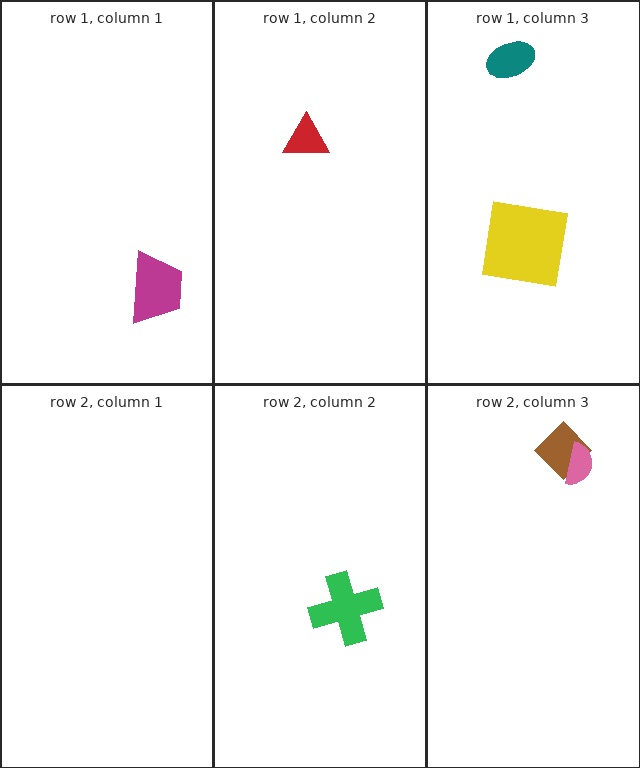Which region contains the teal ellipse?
The row 1, column 3 region.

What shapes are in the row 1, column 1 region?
The magenta trapezoid.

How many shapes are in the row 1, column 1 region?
1.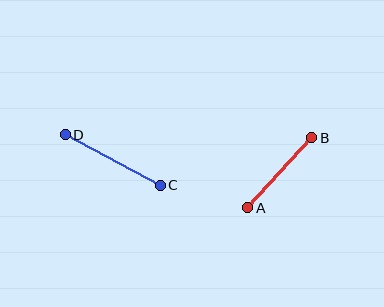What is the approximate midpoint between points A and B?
The midpoint is at approximately (280, 173) pixels.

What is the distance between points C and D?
The distance is approximately 108 pixels.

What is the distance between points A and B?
The distance is approximately 95 pixels.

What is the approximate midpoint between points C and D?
The midpoint is at approximately (113, 160) pixels.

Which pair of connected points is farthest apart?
Points C and D are farthest apart.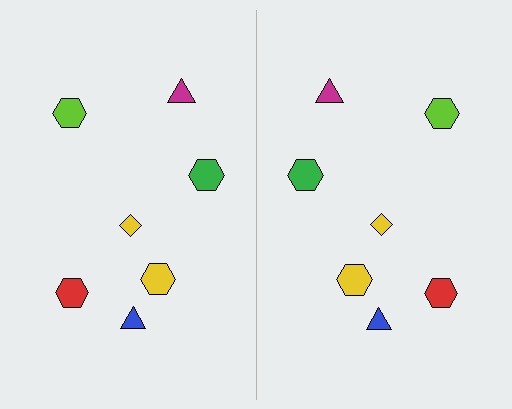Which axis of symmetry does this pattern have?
The pattern has a vertical axis of symmetry running through the center of the image.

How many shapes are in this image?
There are 14 shapes in this image.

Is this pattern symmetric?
Yes, this pattern has bilateral (reflection) symmetry.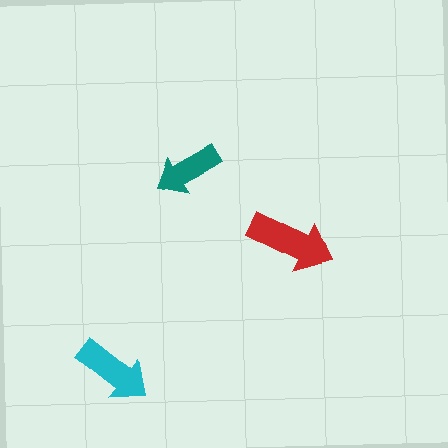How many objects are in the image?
There are 3 objects in the image.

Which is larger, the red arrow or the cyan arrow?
The red one.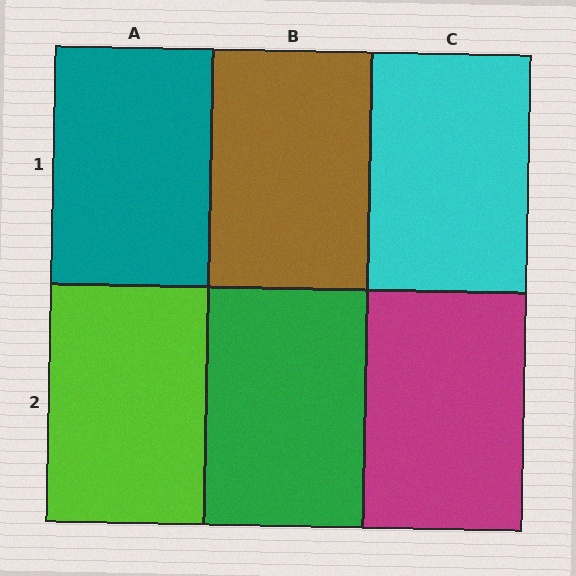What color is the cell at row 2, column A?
Lime.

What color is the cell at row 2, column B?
Green.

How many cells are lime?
1 cell is lime.